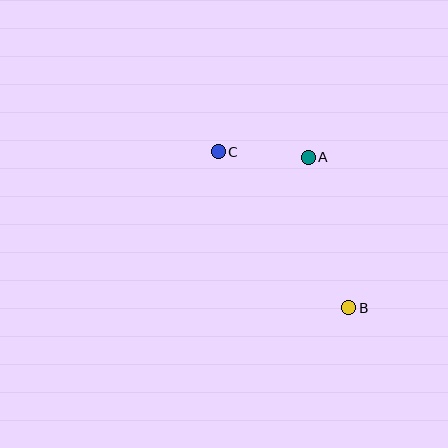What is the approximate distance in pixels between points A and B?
The distance between A and B is approximately 156 pixels.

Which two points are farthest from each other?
Points B and C are farthest from each other.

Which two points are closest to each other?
Points A and C are closest to each other.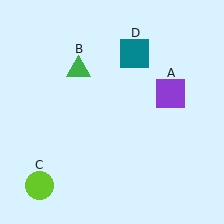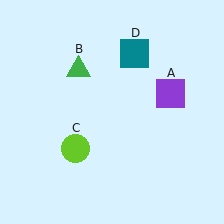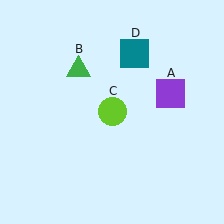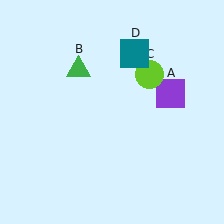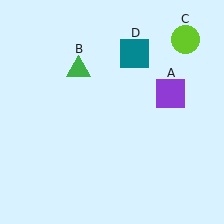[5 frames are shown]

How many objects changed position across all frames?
1 object changed position: lime circle (object C).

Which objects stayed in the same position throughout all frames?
Purple square (object A) and green triangle (object B) and teal square (object D) remained stationary.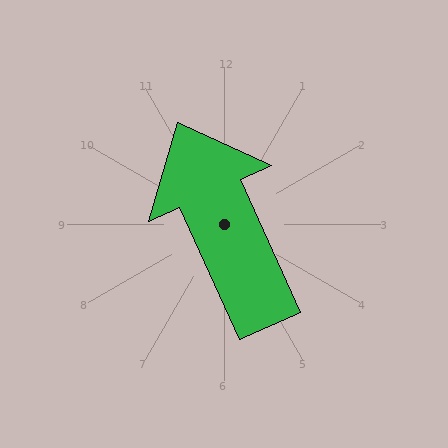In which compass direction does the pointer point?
Northwest.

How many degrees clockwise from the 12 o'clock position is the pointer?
Approximately 336 degrees.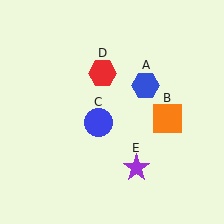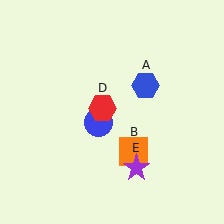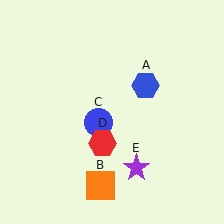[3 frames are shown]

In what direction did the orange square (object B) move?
The orange square (object B) moved down and to the left.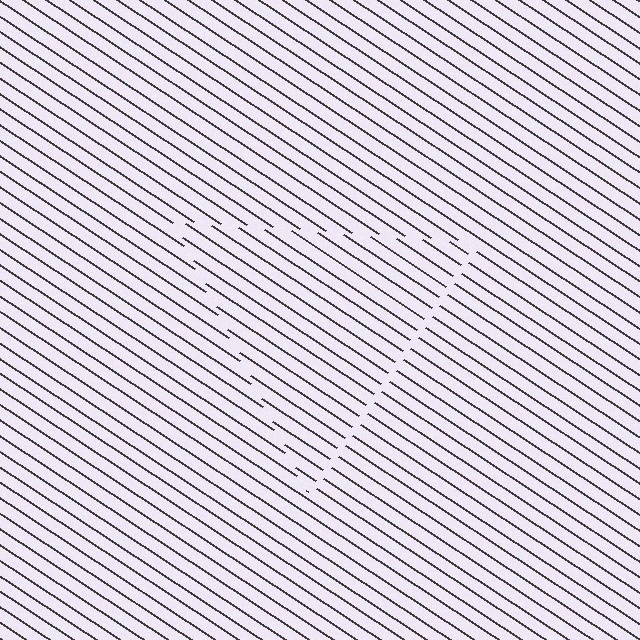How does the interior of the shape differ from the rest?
The interior of the shape contains the same grating, shifted by half a period — the contour is defined by the phase discontinuity where line-ends from the inner and outer gratings abut.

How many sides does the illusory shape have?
3 sides — the line-ends trace a triangle.